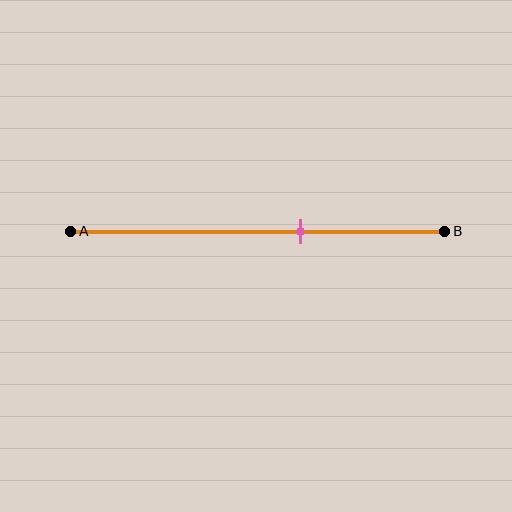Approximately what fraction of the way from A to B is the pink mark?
The pink mark is approximately 60% of the way from A to B.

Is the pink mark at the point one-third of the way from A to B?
No, the mark is at about 60% from A, not at the 33% one-third point.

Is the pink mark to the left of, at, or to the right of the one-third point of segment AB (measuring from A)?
The pink mark is to the right of the one-third point of segment AB.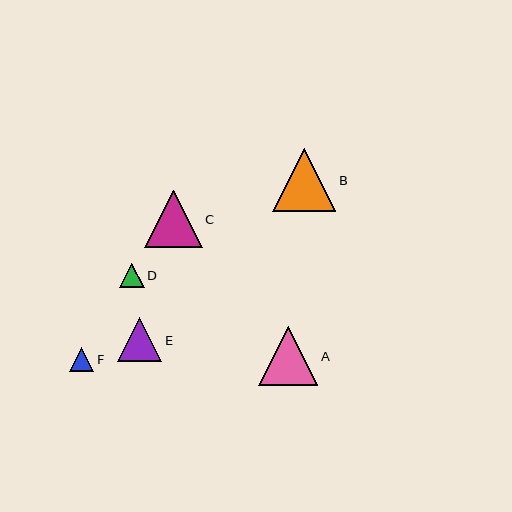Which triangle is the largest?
Triangle B is the largest with a size of approximately 63 pixels.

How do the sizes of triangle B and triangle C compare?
Triangle B and triangle C are approximately the same size.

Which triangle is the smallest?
Triangle F is the smallest with a size of approximately 25 pixels.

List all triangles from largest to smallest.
From largest to smallest: B, A, C, E, D, F.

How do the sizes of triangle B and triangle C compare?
Triangle B and triangle C are approximately the same size.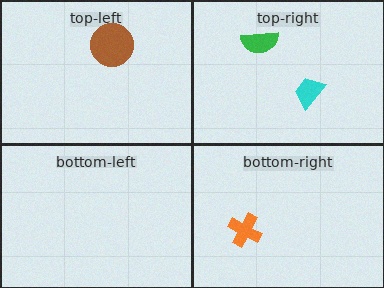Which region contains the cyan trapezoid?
The top-right region.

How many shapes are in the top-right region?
2.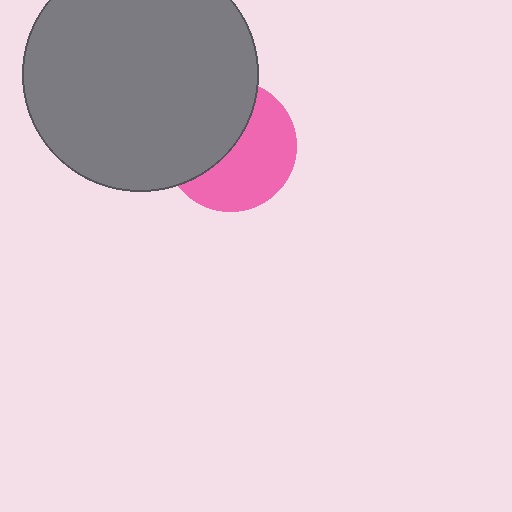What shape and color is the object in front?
The object in front is a gray circle.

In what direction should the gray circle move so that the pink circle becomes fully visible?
The gray circle should move left. That is the shortest direction to clear the overlap and leave the pink circle fully visible.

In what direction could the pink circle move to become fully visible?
The pink circle could move right. That would shift it out from behind the gray circle entirely.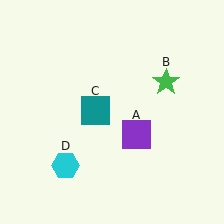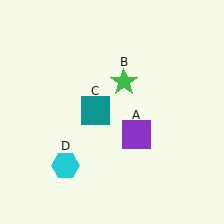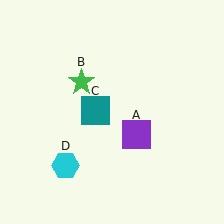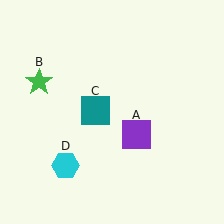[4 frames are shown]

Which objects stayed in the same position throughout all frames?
Purple square (object A) and teal square (object C) and cyan hexagon (object D) remained stationary.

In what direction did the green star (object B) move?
The green star (object B) moved left.